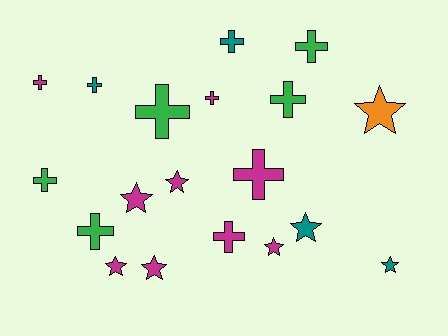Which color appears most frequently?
Magenta, with 9 objects.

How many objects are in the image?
There are 19 objects.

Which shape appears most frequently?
Cross, with 11 objects.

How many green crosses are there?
There are 5 green crosses.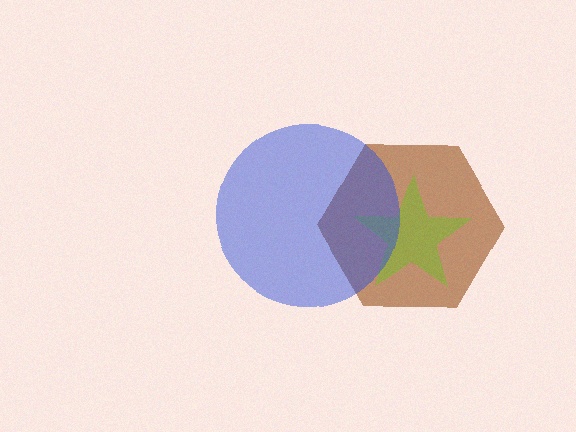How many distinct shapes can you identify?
There are 3 distinct shapes: a brown hexagon, a lime star, a blue circle.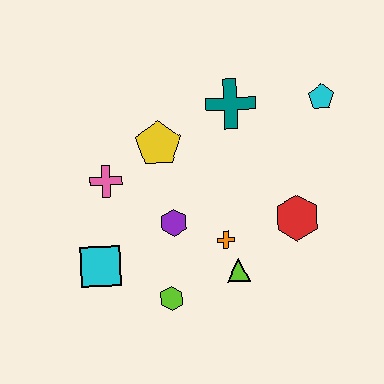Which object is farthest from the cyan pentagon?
The cyan square is farthest from the cyan pentagon.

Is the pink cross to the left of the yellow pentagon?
Yes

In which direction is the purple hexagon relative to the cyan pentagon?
The purple hexagon is to the left of the cyan pentagon.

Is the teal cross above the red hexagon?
Yes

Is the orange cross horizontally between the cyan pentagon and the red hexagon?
No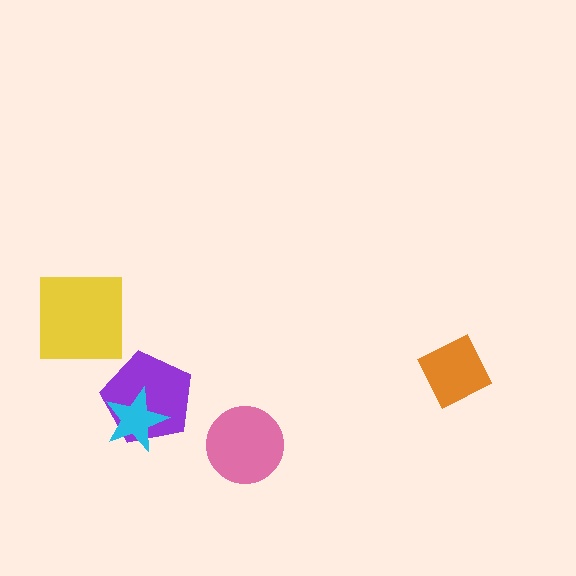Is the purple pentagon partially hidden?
Yes, it is partially covered by another shape.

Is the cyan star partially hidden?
No, no other shape covers it.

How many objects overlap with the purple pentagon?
1 object overlaps with the purple pentagon.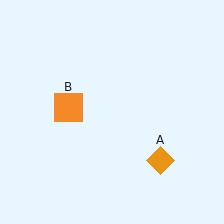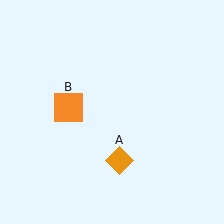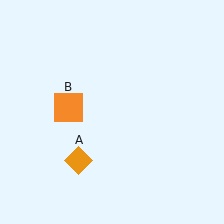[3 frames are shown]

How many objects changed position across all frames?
1 object changed position: orange diamond (object A).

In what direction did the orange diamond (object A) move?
The orange diamond (object A) moved left.